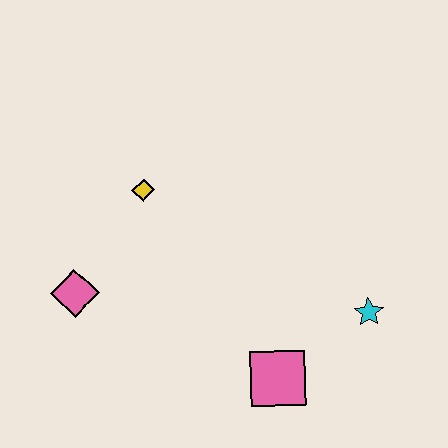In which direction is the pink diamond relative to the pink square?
The pink diamond is to the left of the pink square.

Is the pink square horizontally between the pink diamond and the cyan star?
Yes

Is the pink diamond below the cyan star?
No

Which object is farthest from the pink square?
The yellow diamond is farthest from the pink square.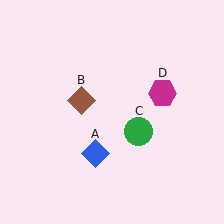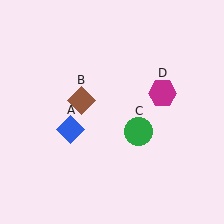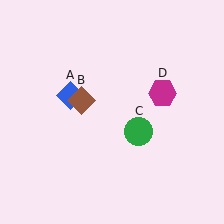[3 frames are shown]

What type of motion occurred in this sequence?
The blue diamond (object A) rotated clockwise around the center of the scene.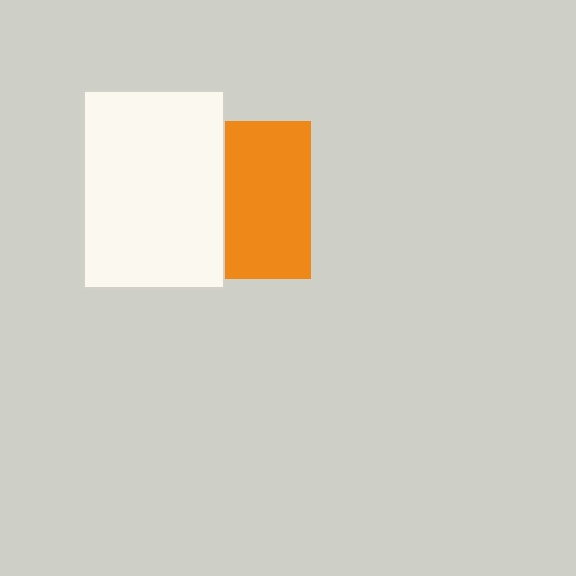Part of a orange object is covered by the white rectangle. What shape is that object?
It is a square.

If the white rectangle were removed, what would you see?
You would see the complete orange square.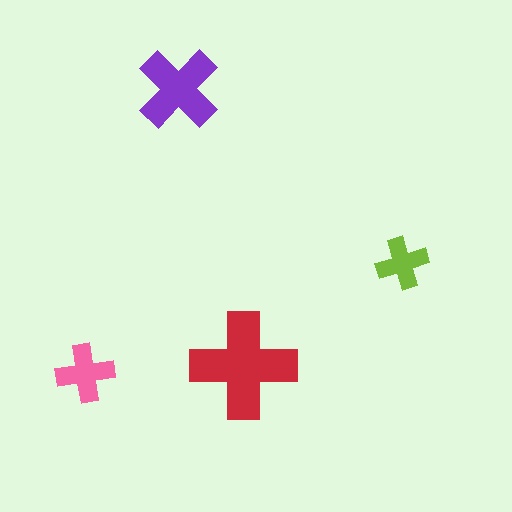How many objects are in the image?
There are 4 objects in the image.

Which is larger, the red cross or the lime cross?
The red one.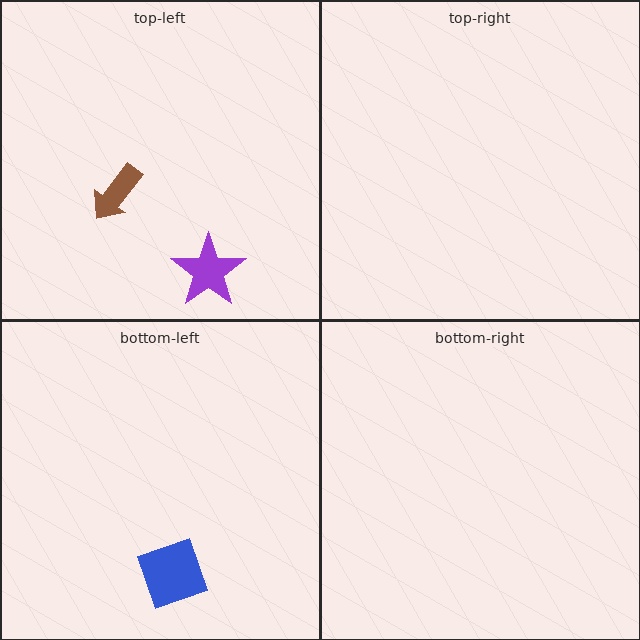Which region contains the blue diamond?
The bottom-left region.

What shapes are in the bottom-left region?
The blue diamond.